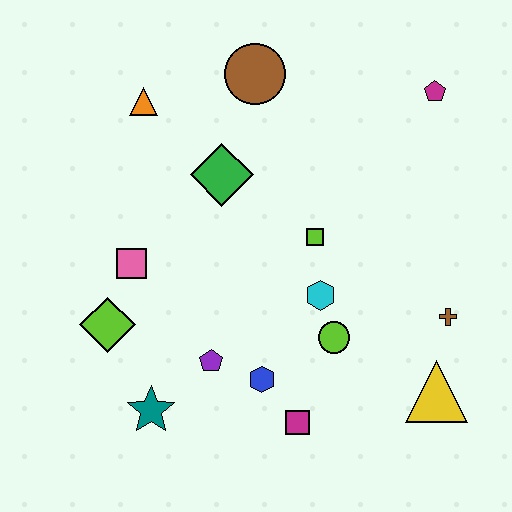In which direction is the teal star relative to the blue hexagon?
The teal star is to the left of the blue hexagon.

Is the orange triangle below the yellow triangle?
No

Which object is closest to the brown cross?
The yellow triangle is closest to the brown cross.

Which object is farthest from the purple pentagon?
The magenta pentagon is farthest from the purple pentagon.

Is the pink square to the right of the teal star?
No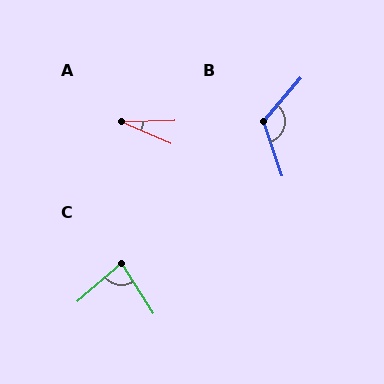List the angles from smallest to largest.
A (26°), C (80°), B (121°).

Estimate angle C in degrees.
Approximately 80 degrees.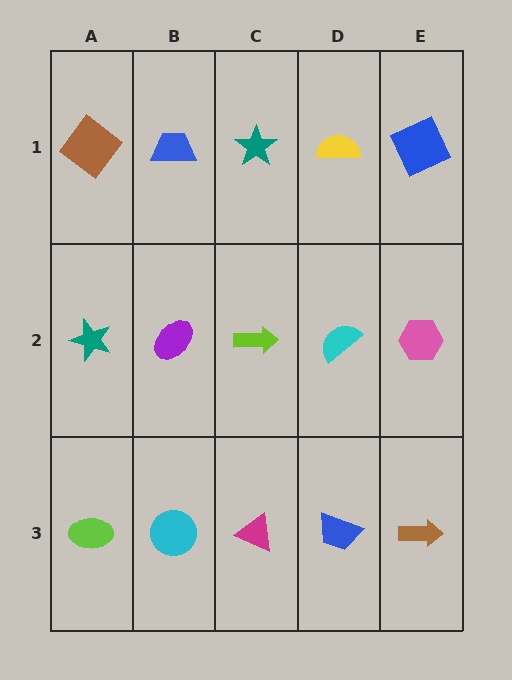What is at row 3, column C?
A magenta triangle.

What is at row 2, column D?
A cyan semicircle.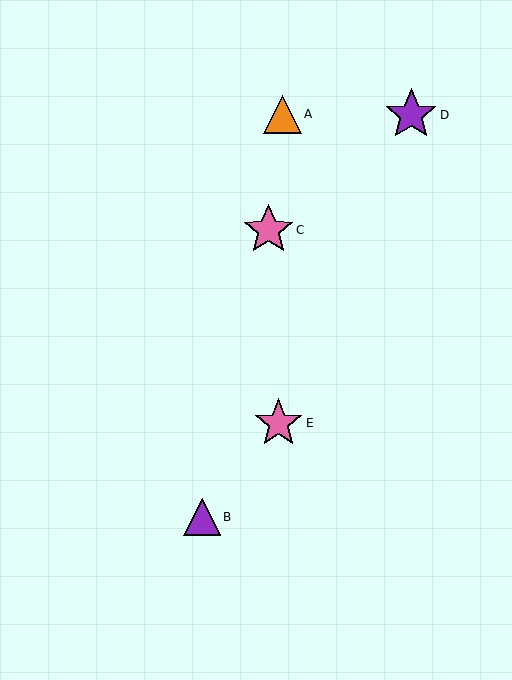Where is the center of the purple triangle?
The center of the purple triangle is at (202, 517).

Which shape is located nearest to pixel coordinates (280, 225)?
The pink star (labeled C) at (268, 230) is nearest to that location.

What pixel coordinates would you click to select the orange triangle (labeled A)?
Click at (282, 115) to select the orange triangle A.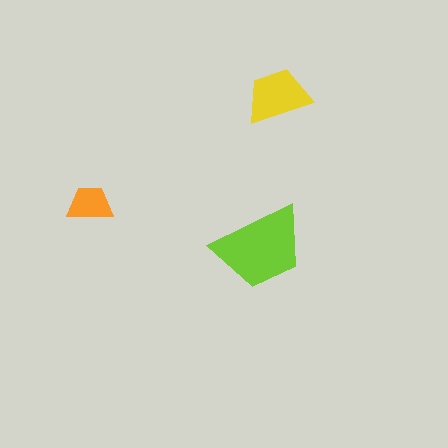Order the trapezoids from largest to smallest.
the lime one, the yellow one, the orange one.